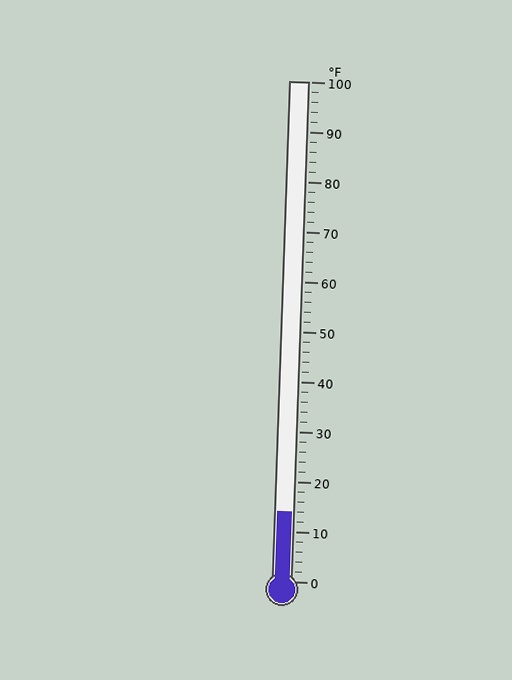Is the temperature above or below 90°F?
The temperature is below 90°F.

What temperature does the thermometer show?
The thermometer shows approximately 14°F.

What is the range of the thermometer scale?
The thermometer scale ranges from 0°F to 100°F.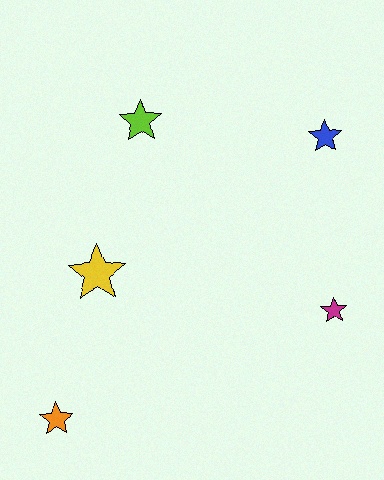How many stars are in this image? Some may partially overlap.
There are 5 stars.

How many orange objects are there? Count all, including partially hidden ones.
There is 1 orange object.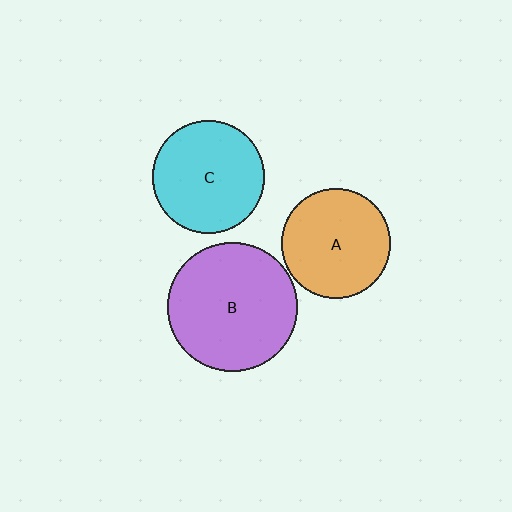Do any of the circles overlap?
No, none of the circles overlap.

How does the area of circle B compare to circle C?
Approximately 1.3 times.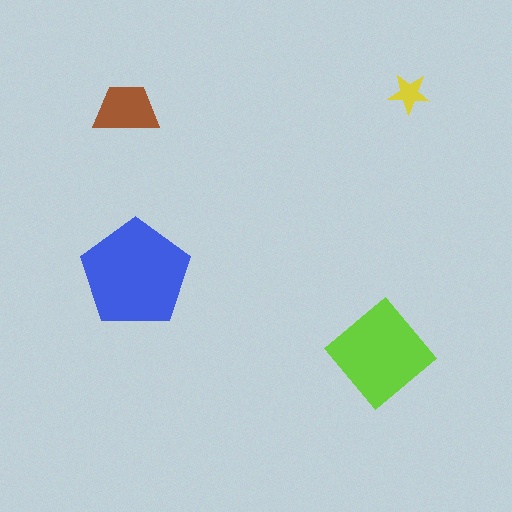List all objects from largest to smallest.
The blue pentagon, the lime diamond, the brown trapezoid, the yellow star.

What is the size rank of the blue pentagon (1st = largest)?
1st.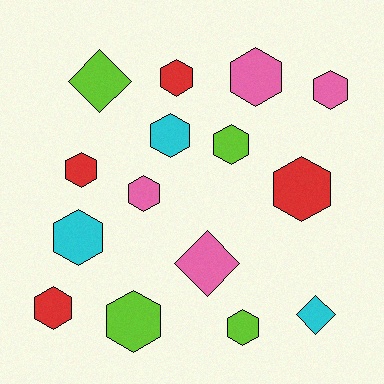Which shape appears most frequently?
Hexagon, with 12 objects.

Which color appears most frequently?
Lime, with 4 objects.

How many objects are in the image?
There are 15 objects.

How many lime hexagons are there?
There are 3 lime hexagons.